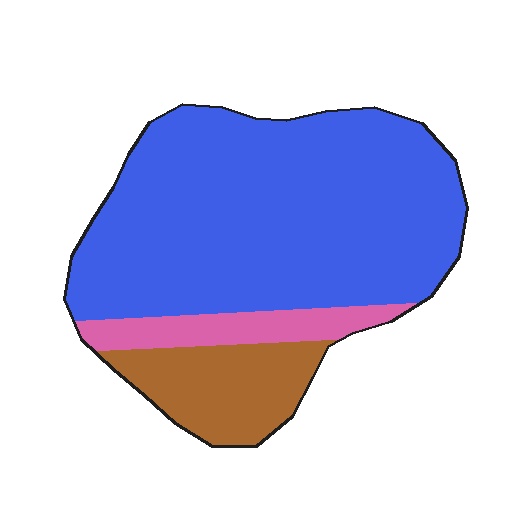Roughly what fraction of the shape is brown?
Brown takes up less than a sixth of the shape.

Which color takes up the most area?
Blue, at roughly 75%.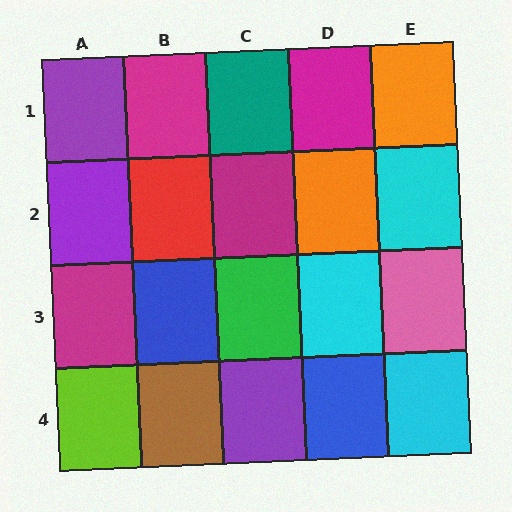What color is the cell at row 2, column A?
Purple.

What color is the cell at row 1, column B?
Magenta.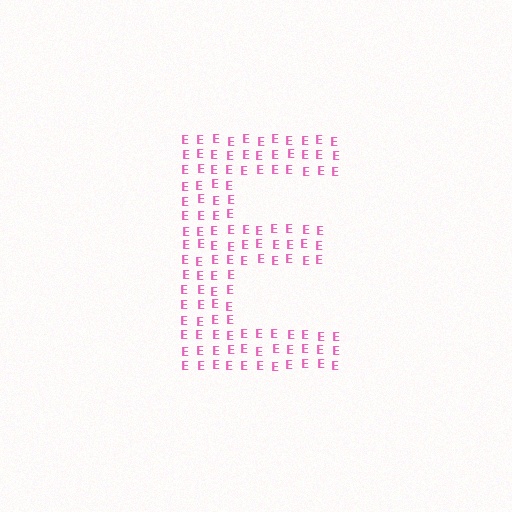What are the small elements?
The small elements are letter E's.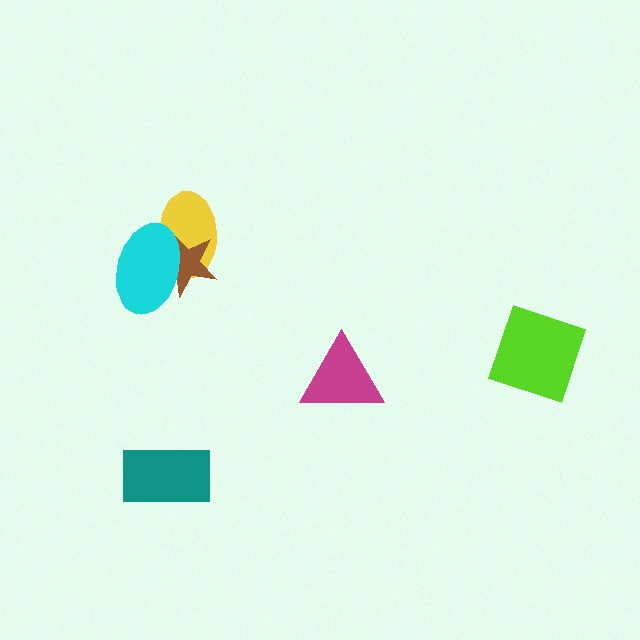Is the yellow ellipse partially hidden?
Yes, it is partially covered by another shape.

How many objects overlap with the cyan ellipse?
2 objects overlap with the cyan ellipse.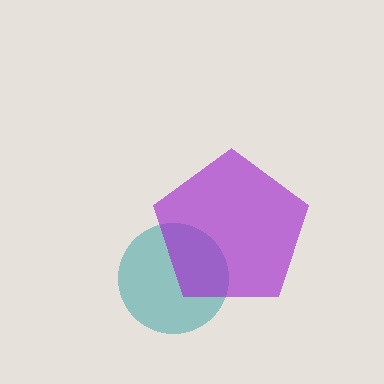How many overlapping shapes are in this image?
There are 2 overlapping shapes in the image.